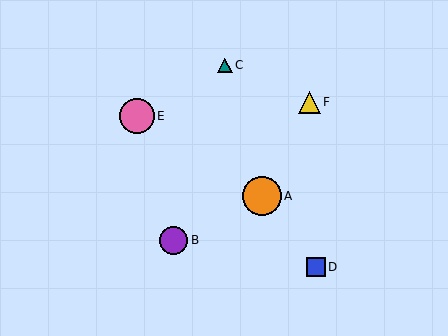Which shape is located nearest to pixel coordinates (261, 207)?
The orange circle (labeled A) at (262, 196) is nearest to that location.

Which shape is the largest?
The orange circle (labeled A) is the largest.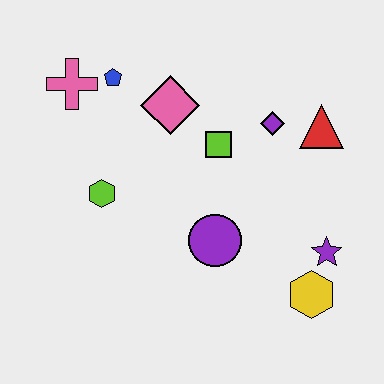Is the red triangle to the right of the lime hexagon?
Yes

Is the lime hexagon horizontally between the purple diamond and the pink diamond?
No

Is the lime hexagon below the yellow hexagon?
No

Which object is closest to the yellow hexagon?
The purple star is closest to the yellow hexagon.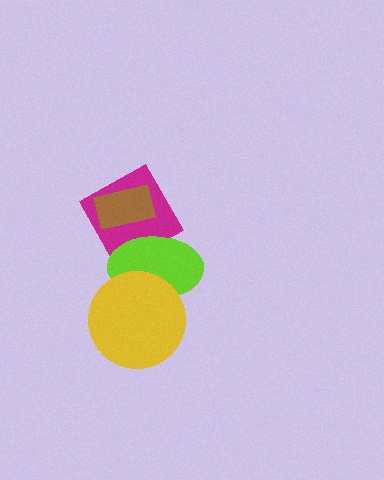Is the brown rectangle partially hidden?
No, no other shape covers it.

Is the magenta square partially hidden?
Yes, it is partially covered by another shape.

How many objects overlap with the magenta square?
2 objects overlap with the magenta square.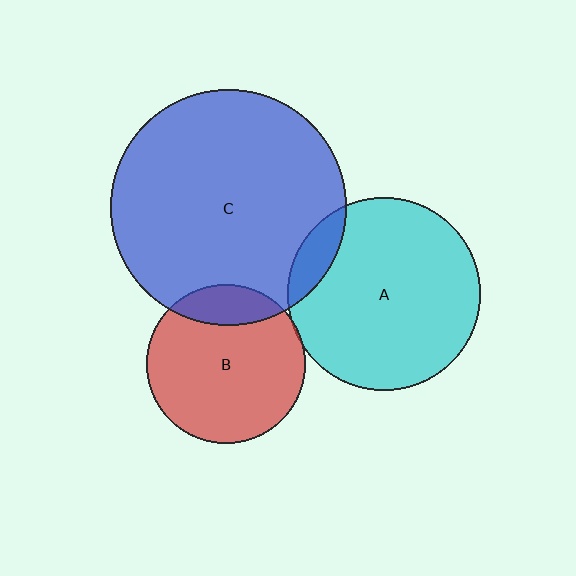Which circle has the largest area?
Circle C (blue).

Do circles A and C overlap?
Yes.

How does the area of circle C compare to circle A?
Approximately 1.5 times.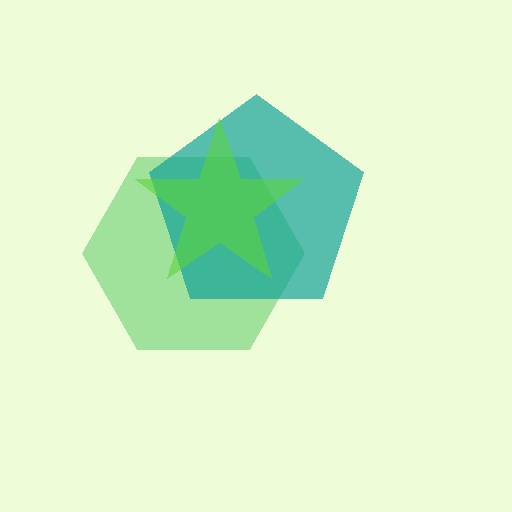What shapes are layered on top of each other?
The layered shapes are: a green hexagon, a teal pentagon, a lime star.